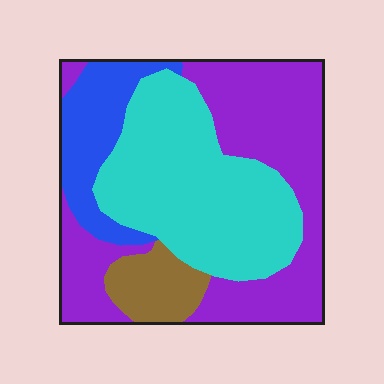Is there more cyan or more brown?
Cyan.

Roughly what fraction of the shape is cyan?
Cyan covers about 35% of the shape.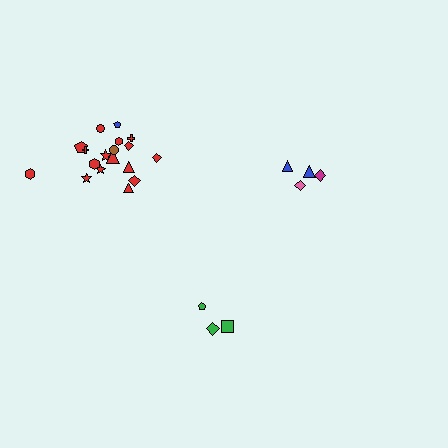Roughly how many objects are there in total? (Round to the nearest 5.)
Roughly 25 objects in total.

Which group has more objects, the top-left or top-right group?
The top-left group.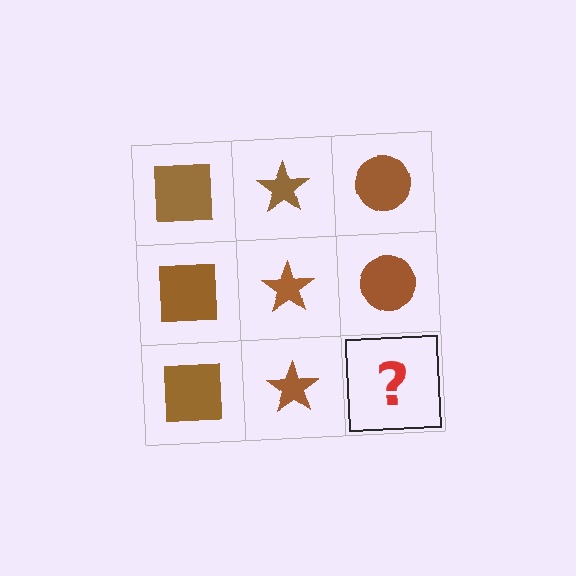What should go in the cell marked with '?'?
The missing cell should contain a brown circle.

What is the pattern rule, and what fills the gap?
The rule is that each column has a consistent shape. The gap should be filled with a brown circle.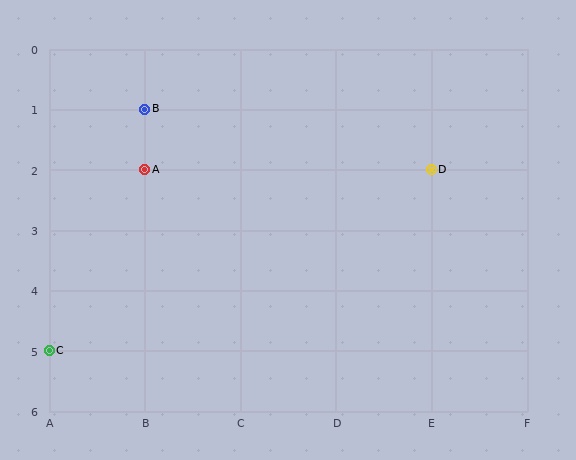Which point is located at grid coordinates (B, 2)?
Point A is at (B, 2).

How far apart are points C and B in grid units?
Points C and B are 1 column and 4 rows apart (about 4.1 grid units diagonally).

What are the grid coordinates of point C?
Point C is at grid coordinates (A, 5).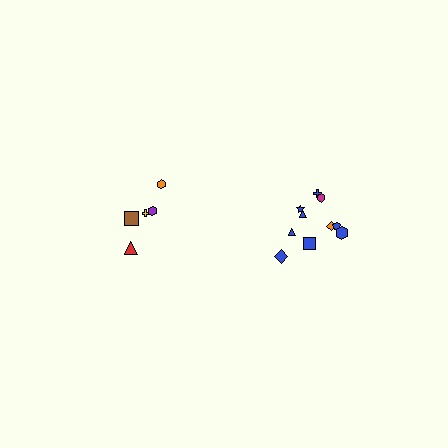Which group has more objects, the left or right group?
The right group.